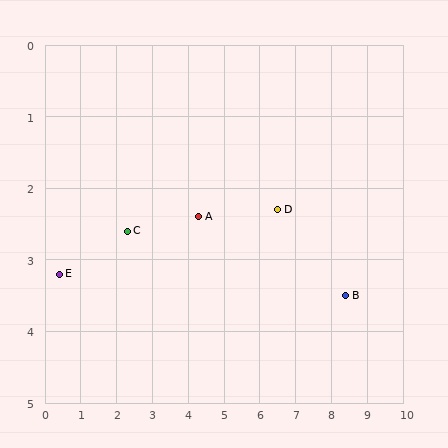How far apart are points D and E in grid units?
Points D and E are about 6.2 grid units apart.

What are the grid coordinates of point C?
Point C is at approximately (2.3, 2.6).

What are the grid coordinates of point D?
Point D is at approximately (6.5, 2.3).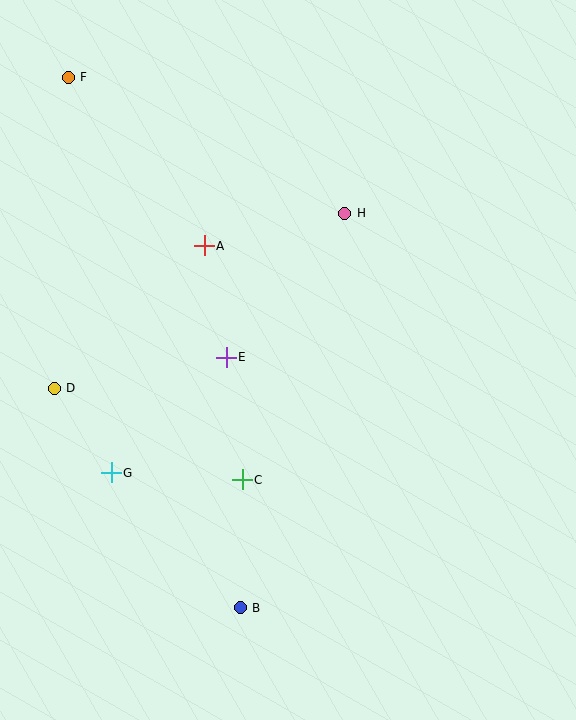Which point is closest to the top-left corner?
Point F is closest to the top-left corner.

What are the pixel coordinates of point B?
Point B is at (240, 608).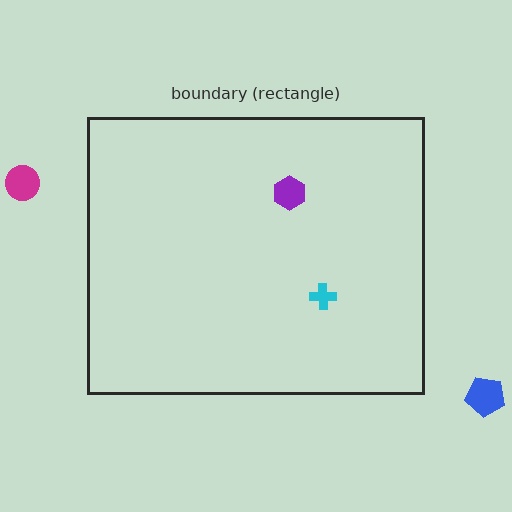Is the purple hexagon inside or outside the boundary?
Inside.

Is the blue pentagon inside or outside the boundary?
Outside.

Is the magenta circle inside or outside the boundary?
Outside.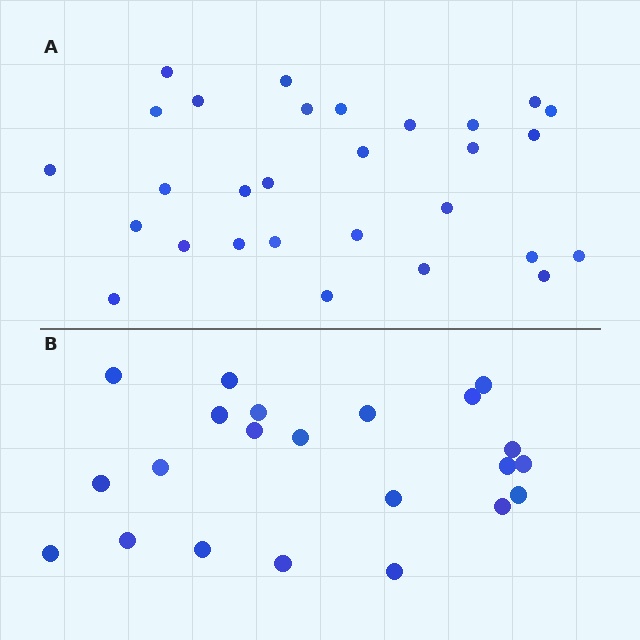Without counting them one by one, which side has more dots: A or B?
Region A (the top region) has more dots.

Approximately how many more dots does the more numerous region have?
Region A has roughly 8 or so more dots than region B.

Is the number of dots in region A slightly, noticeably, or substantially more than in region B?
Region A has noticeably more, but not dramatically so. The ratio is roughly 1.3 to 1.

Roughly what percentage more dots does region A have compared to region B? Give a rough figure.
About 30% more.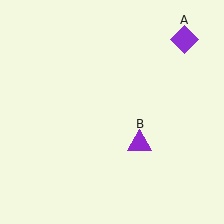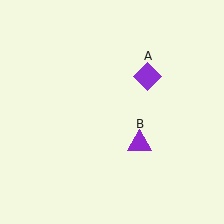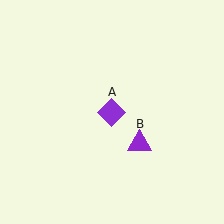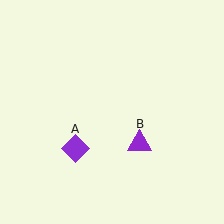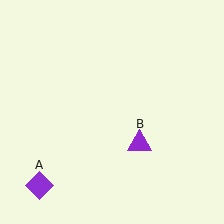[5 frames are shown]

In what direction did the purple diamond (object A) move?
The purple diamond (object A) moved down and to the left.